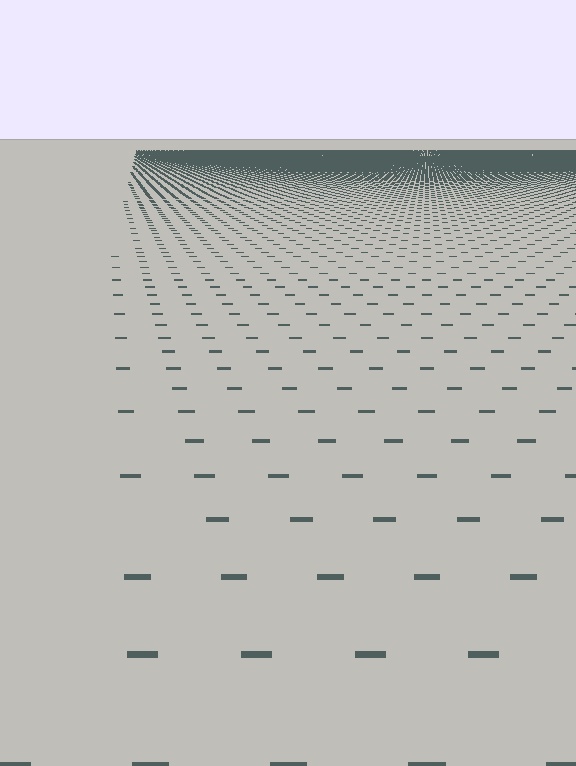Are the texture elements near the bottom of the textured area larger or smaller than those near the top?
Larger. Near the bottom, elements are closer to the viewer and appear at a bigger on-screen size.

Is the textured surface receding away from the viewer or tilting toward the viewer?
The surface is receding away from the viewer. Texture elements get smaller and denser toward the top.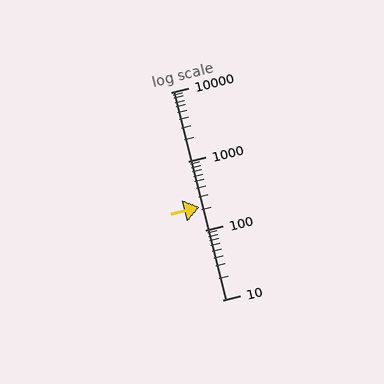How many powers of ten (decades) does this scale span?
The scale spans 3 decades, from 10 to 10000.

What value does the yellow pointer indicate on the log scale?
The pointer indicates approximately 220.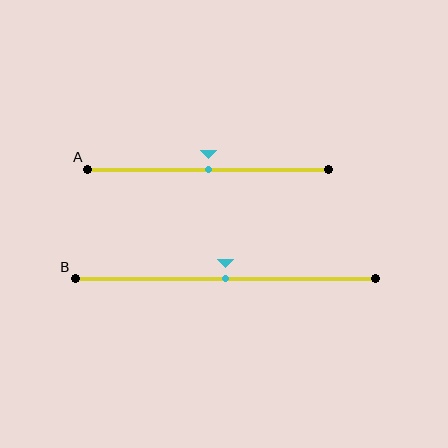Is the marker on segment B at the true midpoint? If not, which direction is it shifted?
Yes, the marker on segment B is at the true midpoint.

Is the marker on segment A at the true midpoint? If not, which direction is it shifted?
Yes, the marker on segment A is at the true midpoint.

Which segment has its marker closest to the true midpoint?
Segment A has its marker closest to the true midpoint.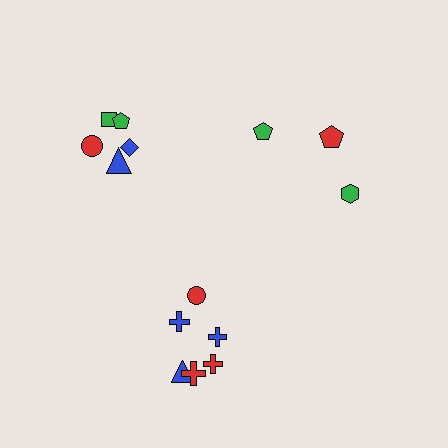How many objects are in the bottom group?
There are 6 objects.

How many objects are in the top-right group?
There are 3 objects.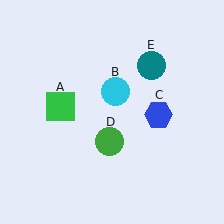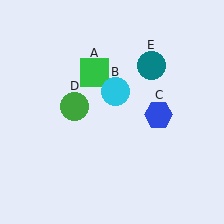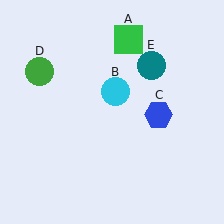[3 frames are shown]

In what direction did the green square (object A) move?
The green square (object A) moved up and to the right.